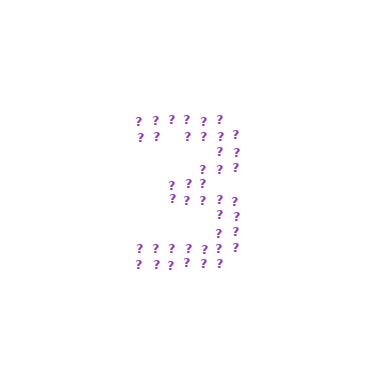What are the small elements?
The small elements are question marks.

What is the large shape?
The large shape is the digit 3.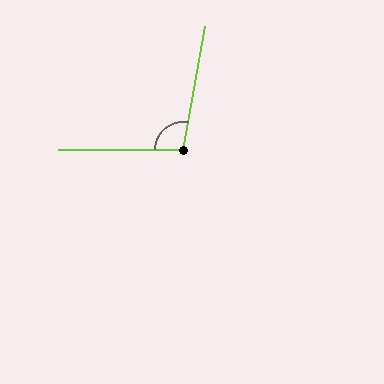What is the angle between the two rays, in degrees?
Approximately 101 degrees.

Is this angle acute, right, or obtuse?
It is obtuse.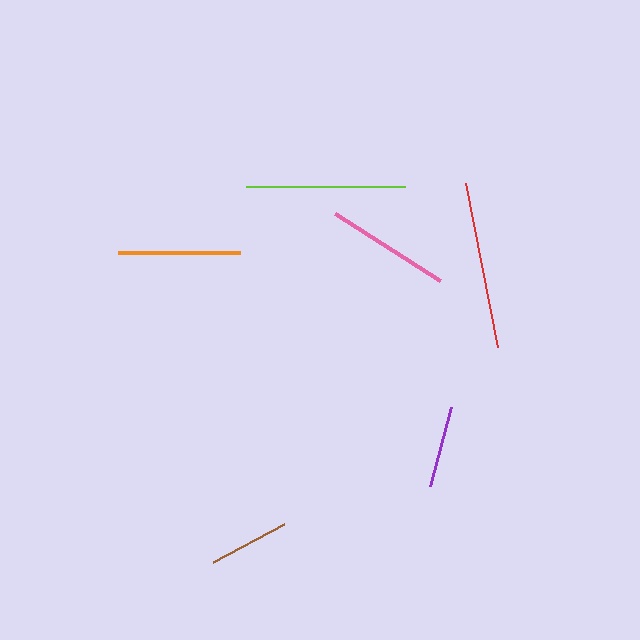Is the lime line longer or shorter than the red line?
The red line is longer than the lime line.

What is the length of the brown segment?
The brown segment is approximately 80 pixels long.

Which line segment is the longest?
The red line is the longest at approximately 168 pixels.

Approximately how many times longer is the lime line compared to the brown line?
The lime line is approximately 2.0 times the length of the brown line.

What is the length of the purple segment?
The purple segment is approximately 82 pixels long.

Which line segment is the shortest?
The brown line is the shortest at approximately 80 pixels.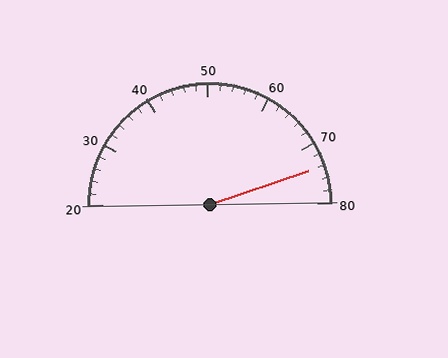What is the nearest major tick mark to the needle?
The nearest major tick mark is 70.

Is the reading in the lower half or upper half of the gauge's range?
The reading is in the upper half of the range (20 to 80).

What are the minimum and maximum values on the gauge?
The gauge ranges from 20 to 80.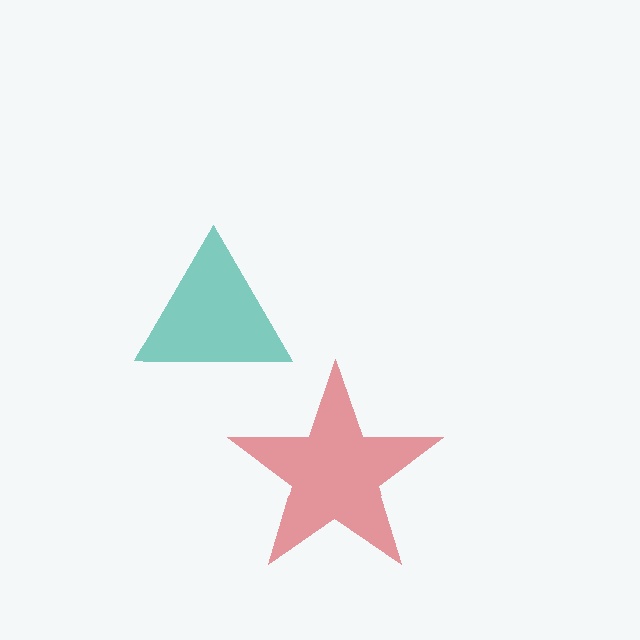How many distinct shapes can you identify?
There are 2 distinct shapes: a red star, a teal triangle.